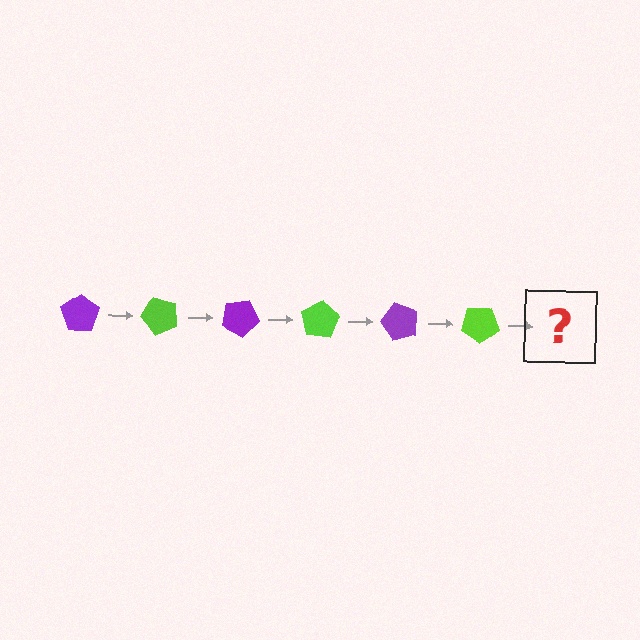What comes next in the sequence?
The next element should be a purple pentagon, rotated 300 degrees from the start.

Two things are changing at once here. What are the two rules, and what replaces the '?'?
The two rules are that it rotates 50 degrees each step and the color cycles through purple and lime. The '?' should be a purple pentagon, rotated 300 degrees from the start.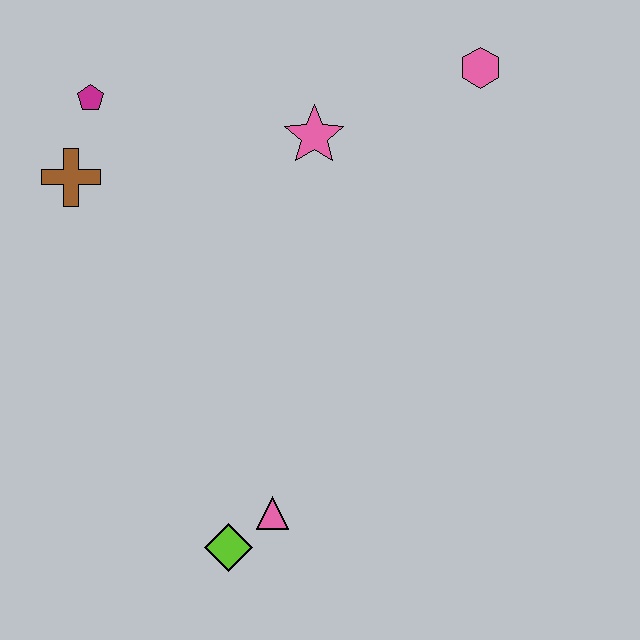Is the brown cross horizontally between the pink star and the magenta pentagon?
No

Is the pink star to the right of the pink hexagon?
No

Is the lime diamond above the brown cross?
No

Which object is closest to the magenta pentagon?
The brown cross is closest to the magenta pentagon.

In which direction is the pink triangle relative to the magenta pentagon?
The pink triangle is below the magenta pentagon.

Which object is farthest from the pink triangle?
The pink hexagon is farthest from the pink triangle.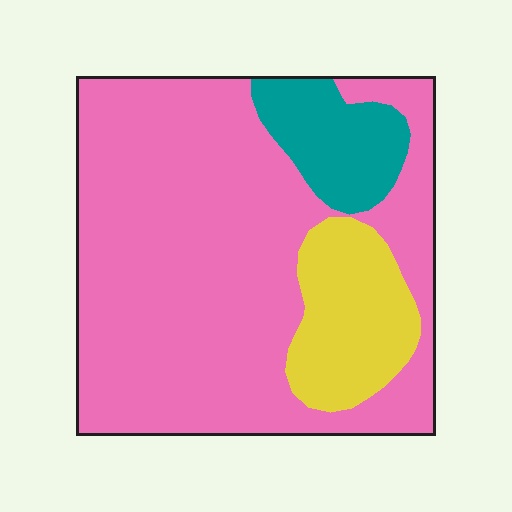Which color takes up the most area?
Pink, at roughly 75%.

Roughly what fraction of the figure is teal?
Teal takes up about one tenth (1/10) of the figure.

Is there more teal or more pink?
Pink.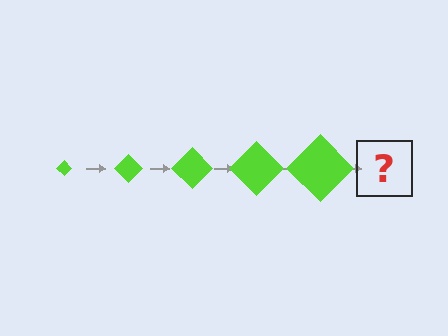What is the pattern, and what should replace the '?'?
The pattern is that the diamond gets progressively larger each step. The '?' should be a lime diamond, larger than the previous one.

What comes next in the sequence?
The next element should be a lime diamond, larger than the previous one.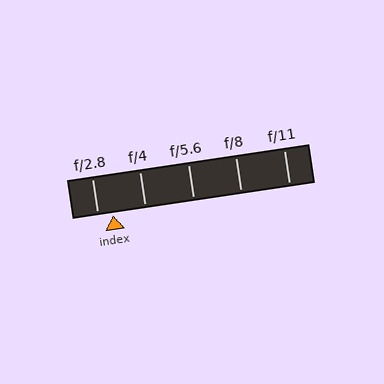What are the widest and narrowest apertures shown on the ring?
The widest aperture shown is f/2.8 and the narrowest is f/11.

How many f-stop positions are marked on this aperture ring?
There are 5 f-stop positions marked.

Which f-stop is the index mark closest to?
The index mark is closest to f/2.8.